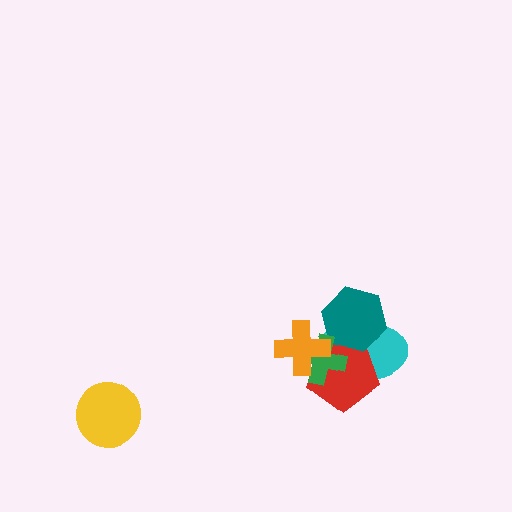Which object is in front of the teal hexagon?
The green cross is in front of the teal hexagon.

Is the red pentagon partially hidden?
Yes, it is partially covered by another shape.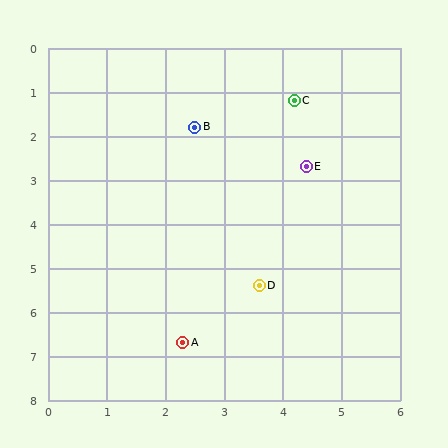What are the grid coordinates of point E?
Point E is at approximately (4.4, 2.7).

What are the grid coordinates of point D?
Point D is at approximately (3.6, 5.4).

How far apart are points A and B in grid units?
Points A and B are about 4.9 grid units apart.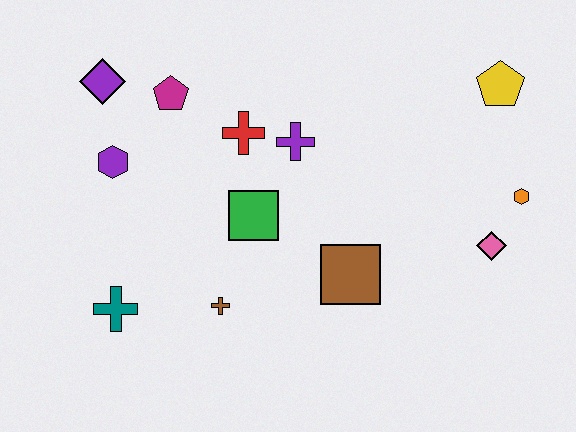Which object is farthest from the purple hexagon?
The orange hexagon is farthest from the purple hexagon.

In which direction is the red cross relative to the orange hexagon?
The red cross is to the left of the orange hexagon.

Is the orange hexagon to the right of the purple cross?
Yes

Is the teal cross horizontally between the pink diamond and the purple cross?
No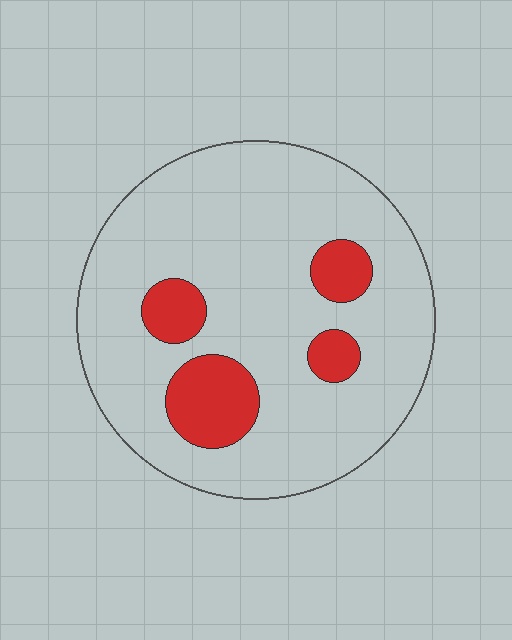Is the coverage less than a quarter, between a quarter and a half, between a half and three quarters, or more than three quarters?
Less than a quarter.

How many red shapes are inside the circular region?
4.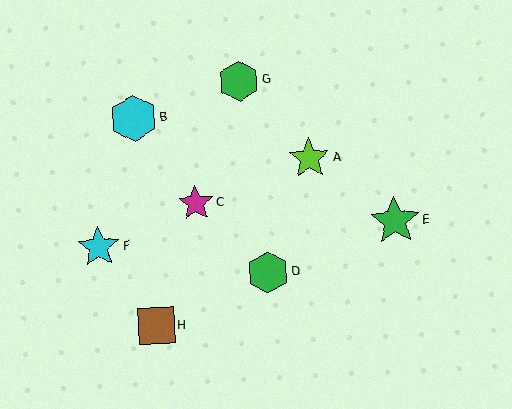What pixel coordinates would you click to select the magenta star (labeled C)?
Click at (196, 203) to select the magenta star C.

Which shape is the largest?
The green star (labeled E) is the largest.